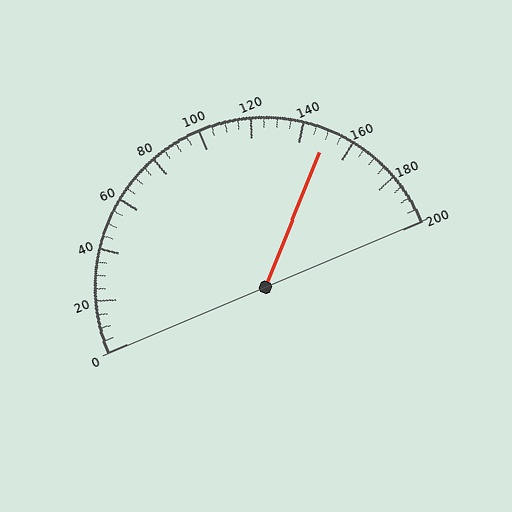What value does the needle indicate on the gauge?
The needle indicates approximately 150.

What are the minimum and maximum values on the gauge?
The gauge ranges from 0 to 200.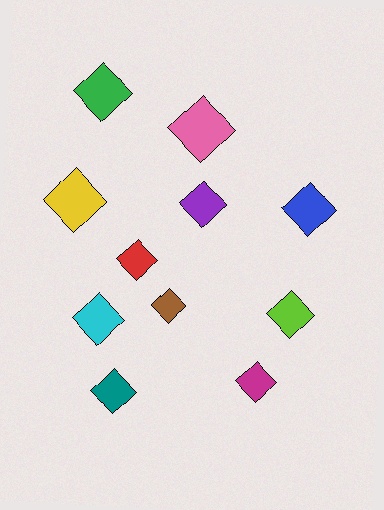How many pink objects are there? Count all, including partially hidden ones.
There is 1 pink object.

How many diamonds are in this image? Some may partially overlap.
There are 11 diamonds.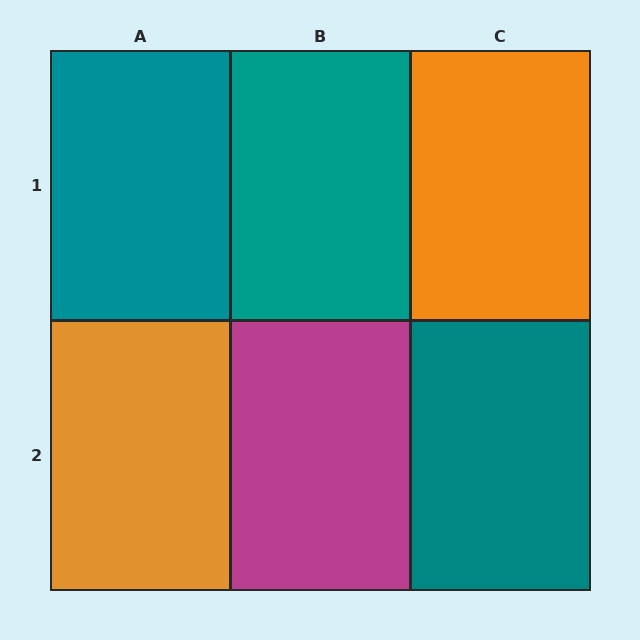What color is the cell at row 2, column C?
Teal.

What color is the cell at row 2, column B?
Magenta.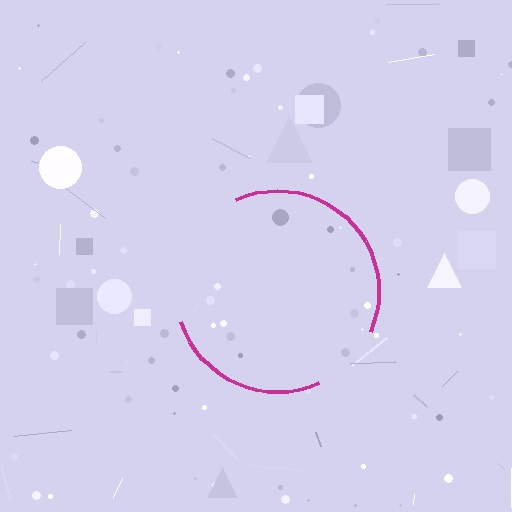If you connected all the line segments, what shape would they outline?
They would outline a circle.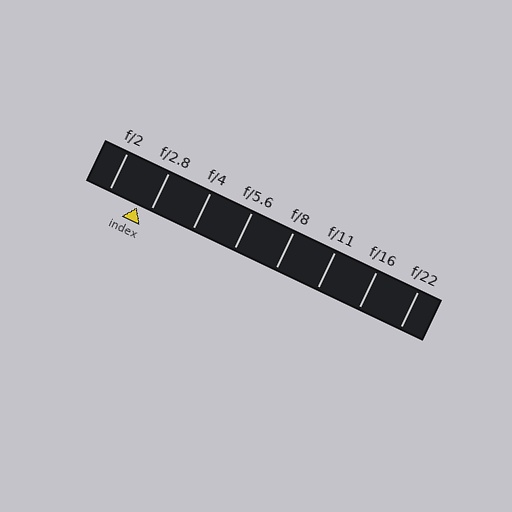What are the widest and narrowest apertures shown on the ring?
The widest aperture shown is f/2 and the narrowest is f/22.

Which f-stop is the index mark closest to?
The index mark is closest to f/2.8.